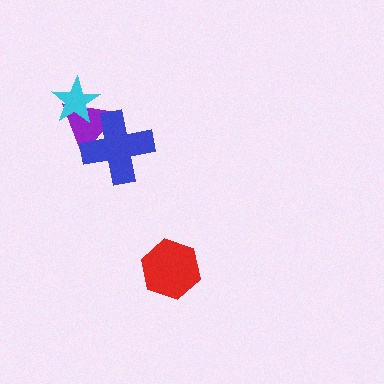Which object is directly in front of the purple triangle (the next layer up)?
The cyan star is directly in front of the purple triangle.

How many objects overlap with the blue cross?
1 object overlaps with the blue cross.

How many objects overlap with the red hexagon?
0 objects overlap with the red hexagon.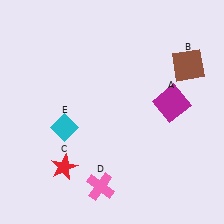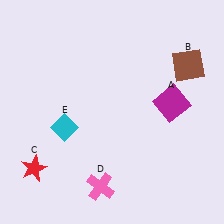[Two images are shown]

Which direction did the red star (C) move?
The red star (C) moved left.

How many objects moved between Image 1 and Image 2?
1 object moved between the two images.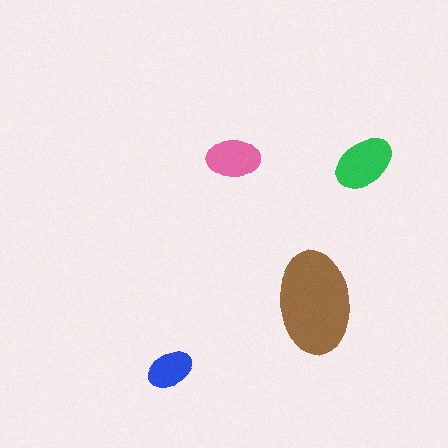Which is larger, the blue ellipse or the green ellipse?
The green one.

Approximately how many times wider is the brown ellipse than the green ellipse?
About 1.5 times wider.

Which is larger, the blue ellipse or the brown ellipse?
The brown one.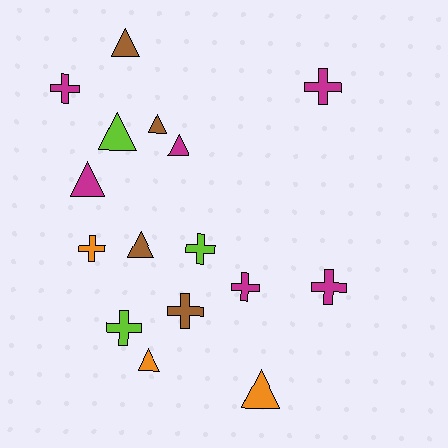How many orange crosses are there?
There is 1 orange cross.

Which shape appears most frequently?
Cross, with 8 objects.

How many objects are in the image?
There are 16 objects.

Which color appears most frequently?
Magenta, with 6 objects.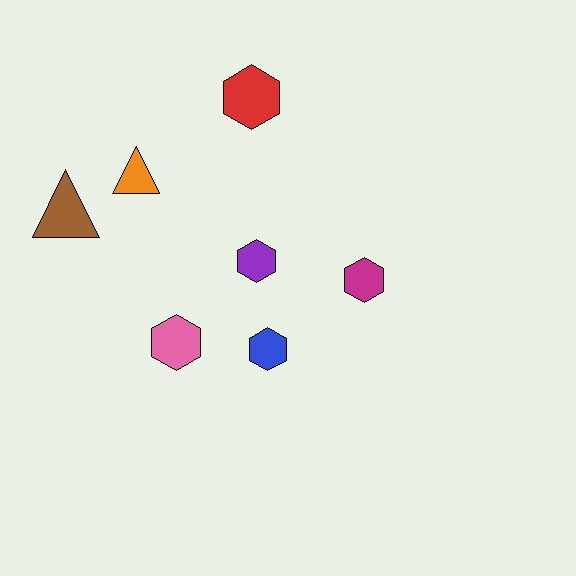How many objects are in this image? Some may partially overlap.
There are 7 objects.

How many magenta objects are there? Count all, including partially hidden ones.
There is 1 magenta object.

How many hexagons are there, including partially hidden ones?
There are 5 hexagons.